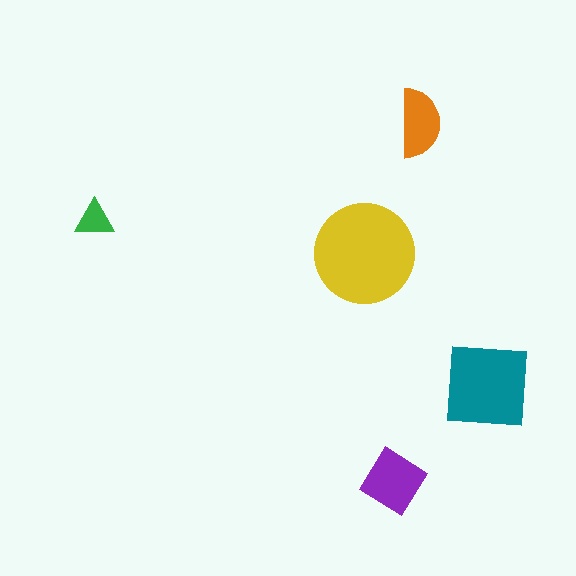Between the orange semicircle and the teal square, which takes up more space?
The teal square.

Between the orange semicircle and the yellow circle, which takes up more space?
The yellow circle.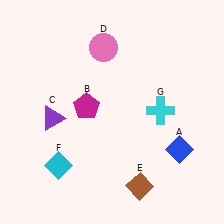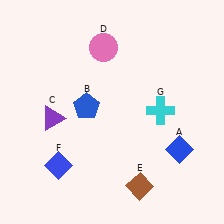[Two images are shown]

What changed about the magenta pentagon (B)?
In Image 1, B is magenta. In Image 2, it changed to blue.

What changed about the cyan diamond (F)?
In Image 1, F is cyan. In Image 2, it changed to blue.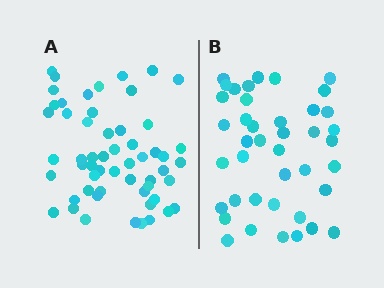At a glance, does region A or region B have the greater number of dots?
Region A (the left region) has more dots.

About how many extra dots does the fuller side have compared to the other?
Region A has approximately 15 more dots than region B.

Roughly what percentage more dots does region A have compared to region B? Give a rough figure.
About 35% more.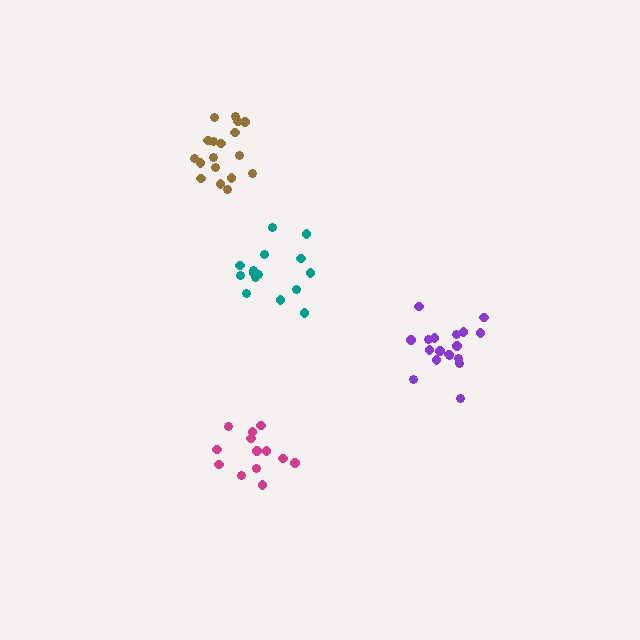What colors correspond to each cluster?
The clusters are colored: purple, teal, brown, magenta.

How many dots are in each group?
Group 1: 18 dots, Group 2: 15 dots, Group 3: 18 dots, Group 4: 13 dots (64 total).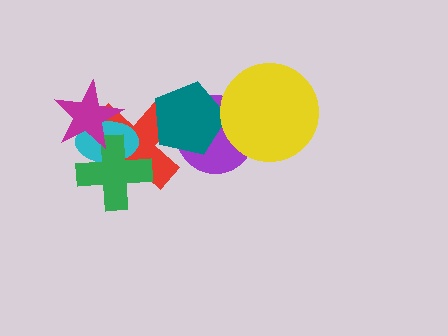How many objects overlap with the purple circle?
2 objects overlap with the purple circle.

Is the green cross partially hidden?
Yes, it is partially covered by another shape.